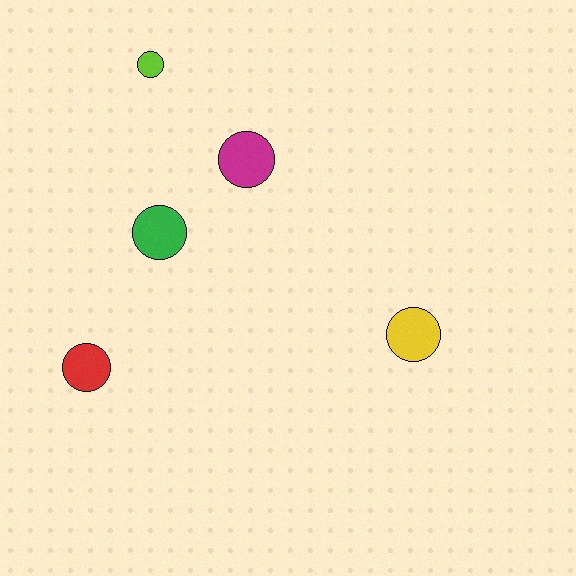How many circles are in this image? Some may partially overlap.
There are 5 circles.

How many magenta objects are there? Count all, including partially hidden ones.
There is 1 magenta object.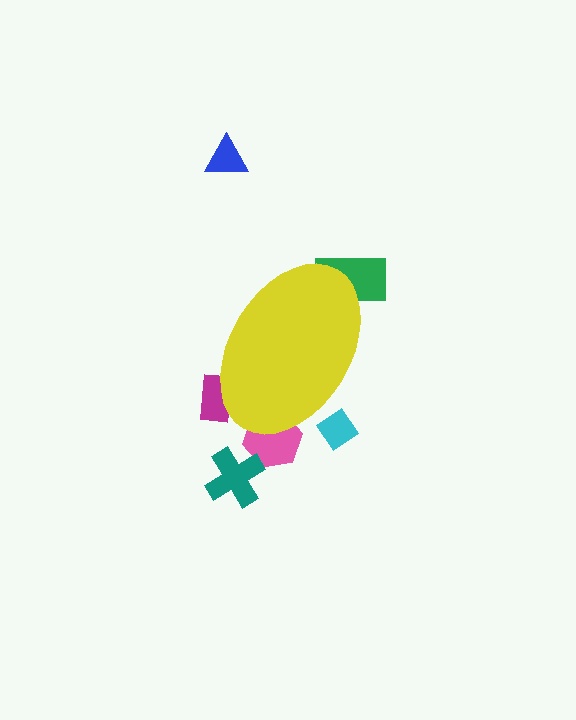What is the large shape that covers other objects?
A yellow ellipse.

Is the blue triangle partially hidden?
No, the blue triangle is fully visible.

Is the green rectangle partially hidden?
Yes, the green rectangle is partially hidden behind the yellow ellipse.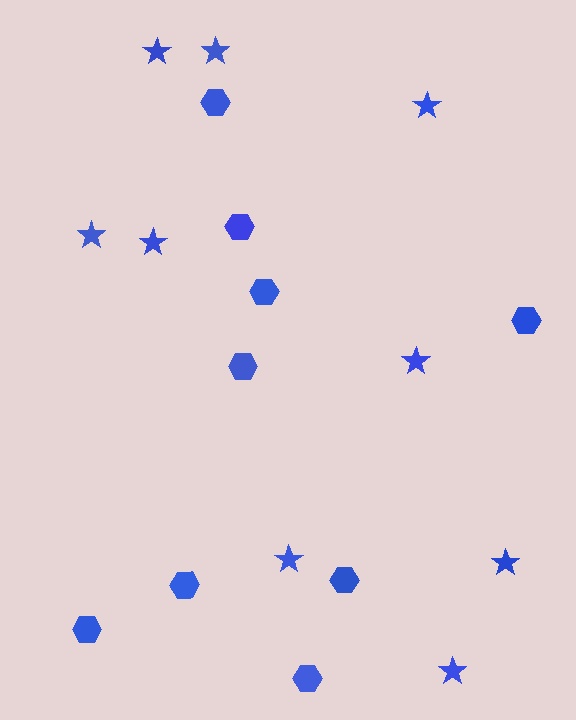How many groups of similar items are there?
There are 2 groups: one group of stars (9) and one group of hexagons (9).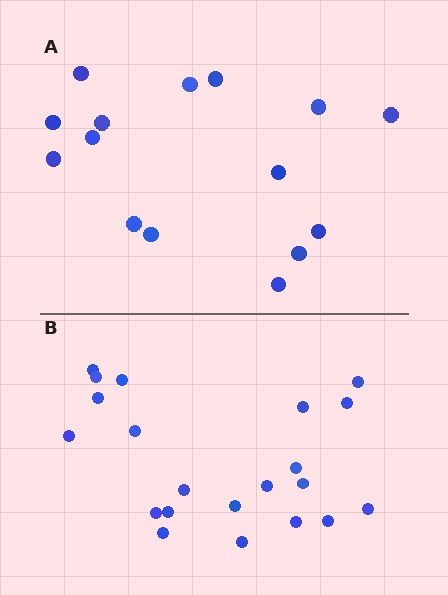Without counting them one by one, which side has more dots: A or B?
Region B (the bottom region) has more dots.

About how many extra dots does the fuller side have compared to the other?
Region B has about 6 more dots than region A.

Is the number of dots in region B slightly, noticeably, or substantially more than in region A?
Region B has noticeably more, but not dramatically so. The ratio is roughly 1.4 to 1.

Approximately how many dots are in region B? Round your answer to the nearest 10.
About 20 dots. (The exact count is 21, which rounds to 20.)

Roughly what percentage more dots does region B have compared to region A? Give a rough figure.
About 40% more.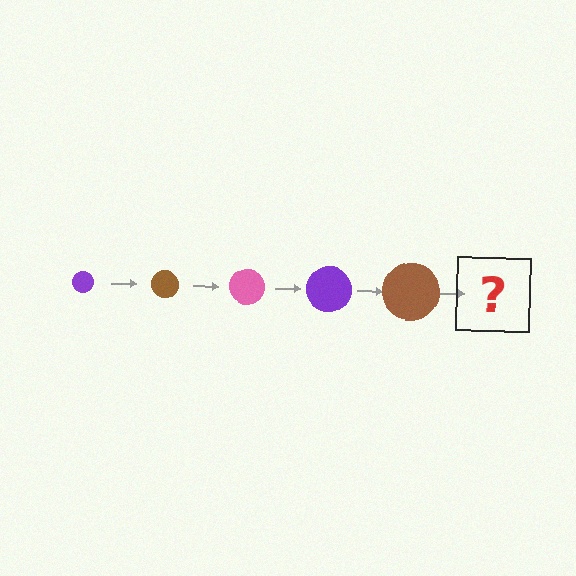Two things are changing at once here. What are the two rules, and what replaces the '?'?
The two rules are that the circle grows larger each step and the color cycles through purple, brown, and pink. The '?' should be a pink circle, larger than the previous one.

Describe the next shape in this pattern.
It should be a pink circle, larger than the previous one.